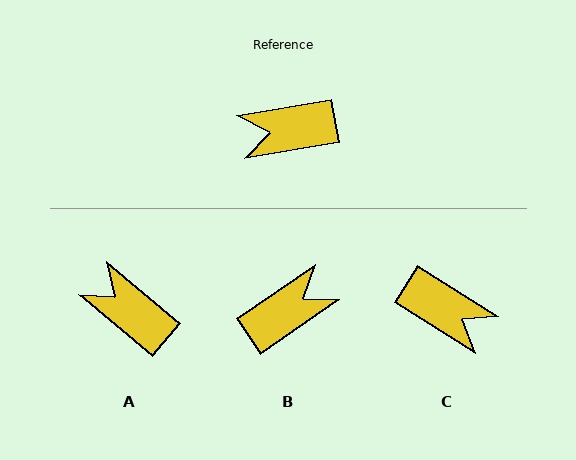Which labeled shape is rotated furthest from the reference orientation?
B, about 155 degrees away.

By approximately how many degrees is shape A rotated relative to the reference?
Approximately 50 degrees clockwise.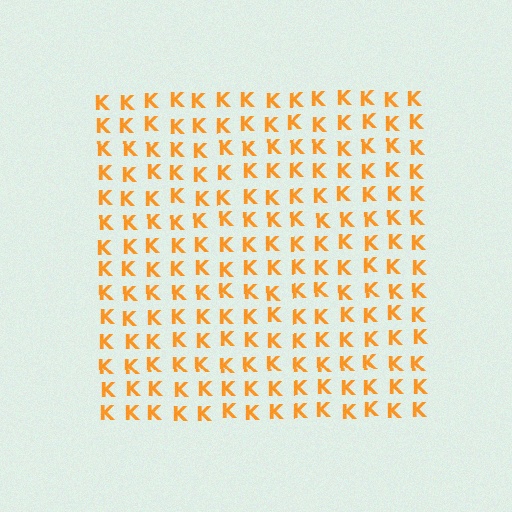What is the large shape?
The large shape is a square.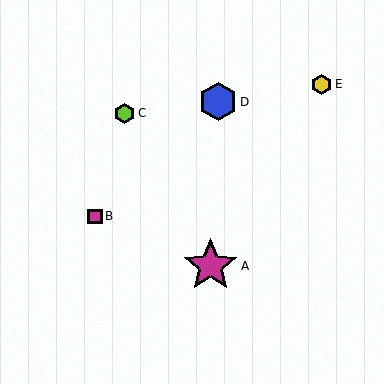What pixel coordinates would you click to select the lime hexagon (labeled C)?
Click at (125, 113) to select the lime hexagon C.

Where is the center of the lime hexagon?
The center of the lime hexagon is at (125, 113).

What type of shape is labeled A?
Shape A is a magenta star.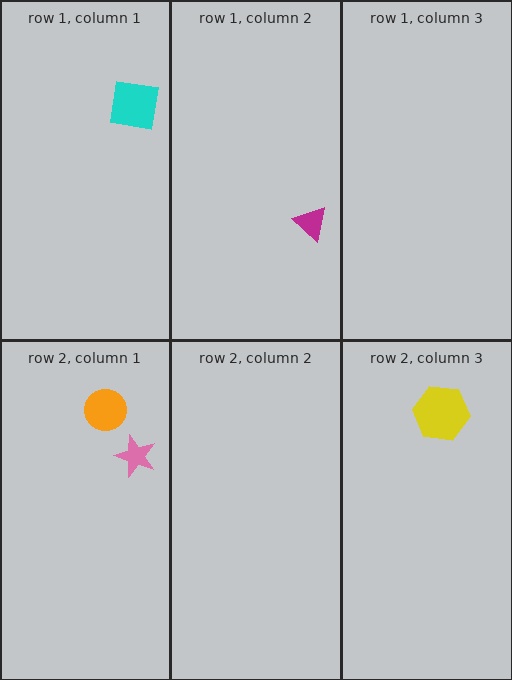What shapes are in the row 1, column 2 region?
The magenta triangle.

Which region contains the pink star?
The row 2, column 1 region.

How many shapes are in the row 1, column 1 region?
1.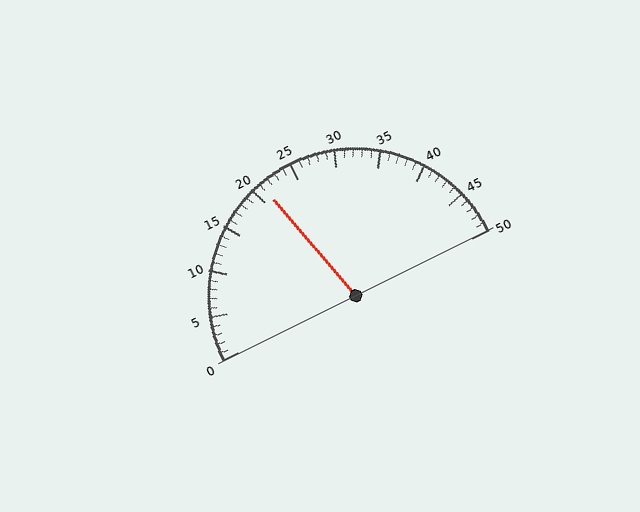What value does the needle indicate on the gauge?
The needle indicates approximately 21.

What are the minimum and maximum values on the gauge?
The gauge ranges from 0 to 50.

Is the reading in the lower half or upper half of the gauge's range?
The reading is in the lower half of the range (0 to 50).